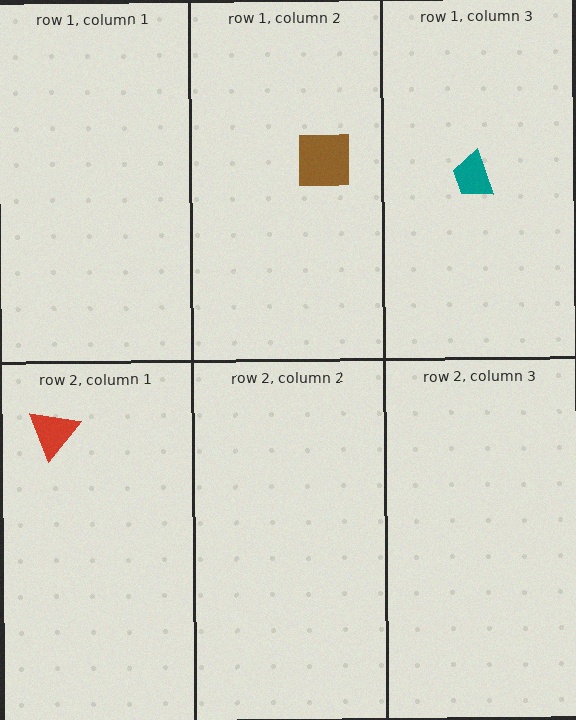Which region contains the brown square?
The row 1, column 2 region.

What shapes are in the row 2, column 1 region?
The red triangle.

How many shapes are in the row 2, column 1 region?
1.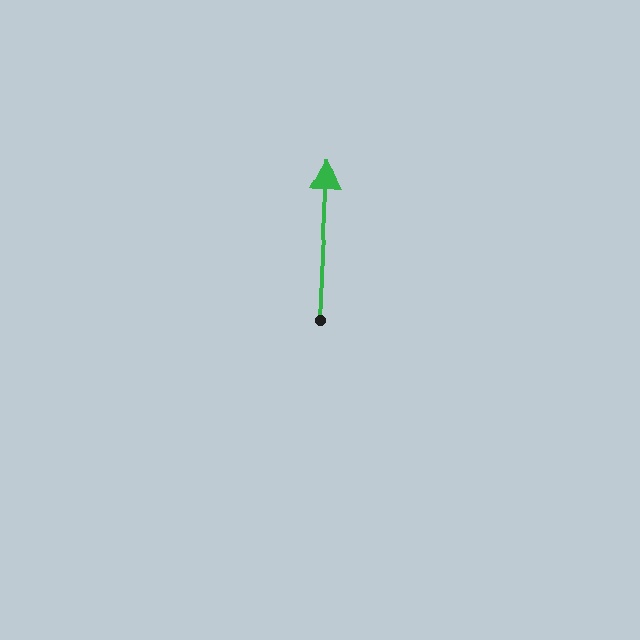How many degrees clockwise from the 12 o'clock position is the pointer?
Approximately 360 degrees.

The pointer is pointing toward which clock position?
Roughly 12 o'clock.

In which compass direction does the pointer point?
North.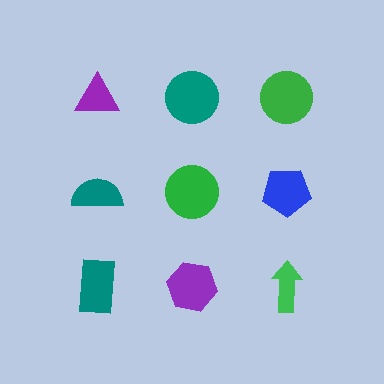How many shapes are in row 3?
3 shapes.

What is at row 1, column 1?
A purple triangle.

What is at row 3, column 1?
A teal rectangle.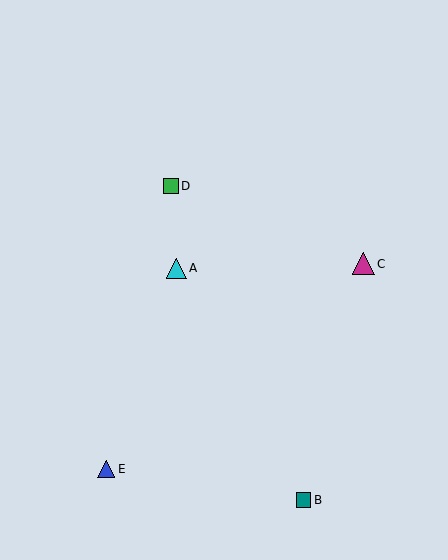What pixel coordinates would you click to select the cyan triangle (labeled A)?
Click at (176, 268) to select the cyan triangle A.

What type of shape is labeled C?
Shape C is a magenta triangle.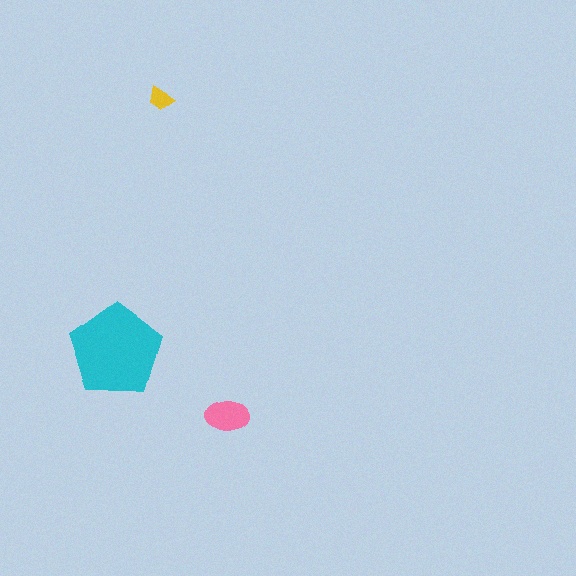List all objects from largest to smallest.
The cyan pentagon, the pink ellipse, the yellow trapezoid.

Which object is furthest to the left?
The cyan pentagon is leftmost.